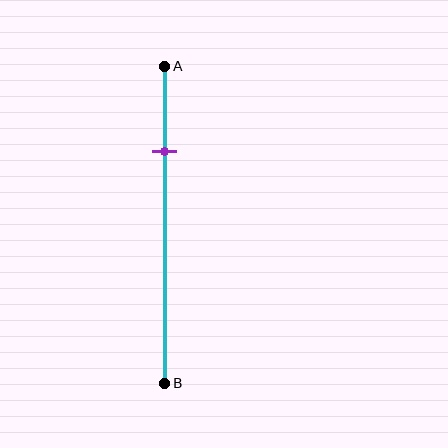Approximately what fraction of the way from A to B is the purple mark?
The purple mark is approximately 25% of the way from A to B.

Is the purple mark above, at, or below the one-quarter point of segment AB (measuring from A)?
The purple mark is approximately at the one-quarter point of segment AB.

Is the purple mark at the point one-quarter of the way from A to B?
Yes, the mark is approximately at the one-quarter point.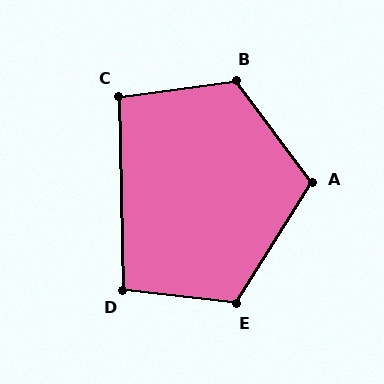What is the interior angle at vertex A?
Approximately 112 degrees (obtuse).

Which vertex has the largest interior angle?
B, at approximately 119 degrees.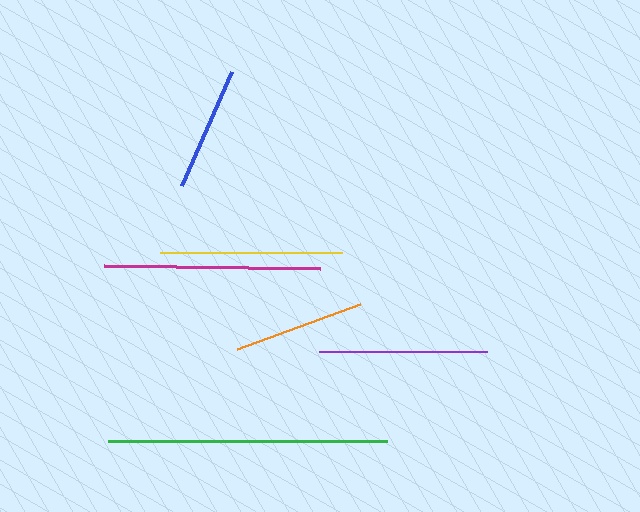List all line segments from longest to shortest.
From longest to shortest: green, magenta, yellow, purple, orange, blue.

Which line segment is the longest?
The green line is the longest at approximately 279 pixels.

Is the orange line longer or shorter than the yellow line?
The yellow line is longer than the orange line.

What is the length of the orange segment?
The orange segment is approximately 131 pixels long.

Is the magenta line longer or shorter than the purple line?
The magenta line is longer than the purple line.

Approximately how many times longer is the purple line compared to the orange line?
The purple line is approximately 1.3 times the length of the orange line.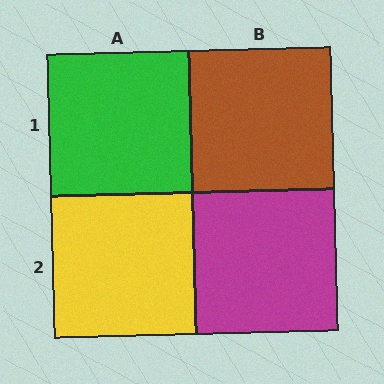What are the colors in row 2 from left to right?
Yellow, magenta.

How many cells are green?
1 cell is green.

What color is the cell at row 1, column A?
Green.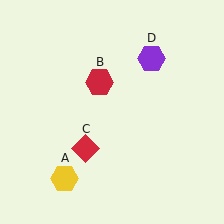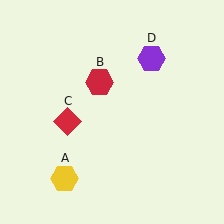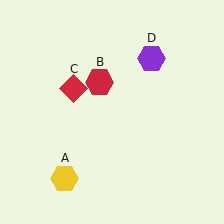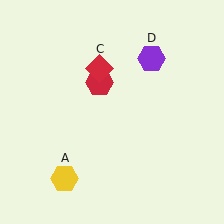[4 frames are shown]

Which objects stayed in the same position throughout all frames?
Yellow hexagon (object A) and red hexagon (object B) and purple hexagon (object D) remained stationary.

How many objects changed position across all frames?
1 object changed position: red diamond (object C).